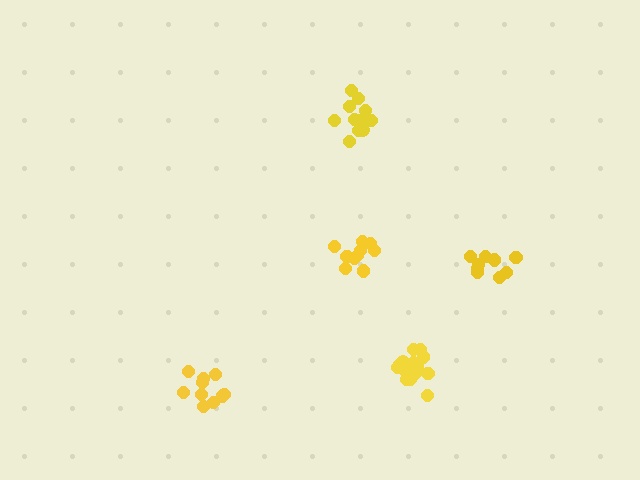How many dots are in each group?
Group 1: 10 dots, Group 2: 13 dots, Group 3: 9 dots, Group 4: 10 dots, Group 5: 15 dots (57 total).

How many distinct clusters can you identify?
There are 5 distinct clusters.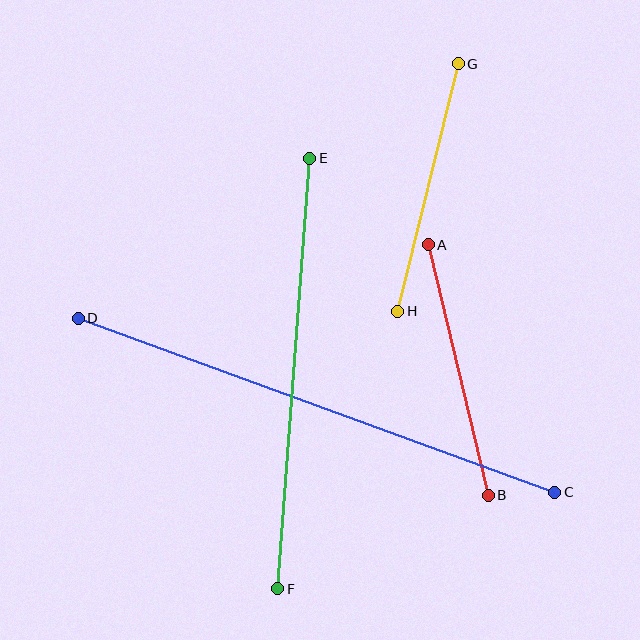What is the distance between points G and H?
The distance is approximately 255 pixels.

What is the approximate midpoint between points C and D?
The midpoint is at approximately (316, 405) pixels.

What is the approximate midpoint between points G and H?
The midpoint is at approximately (428, 187) pixels.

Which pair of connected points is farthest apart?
Points C and D are farthest apart.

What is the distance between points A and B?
The distance is approximately 258 pixels.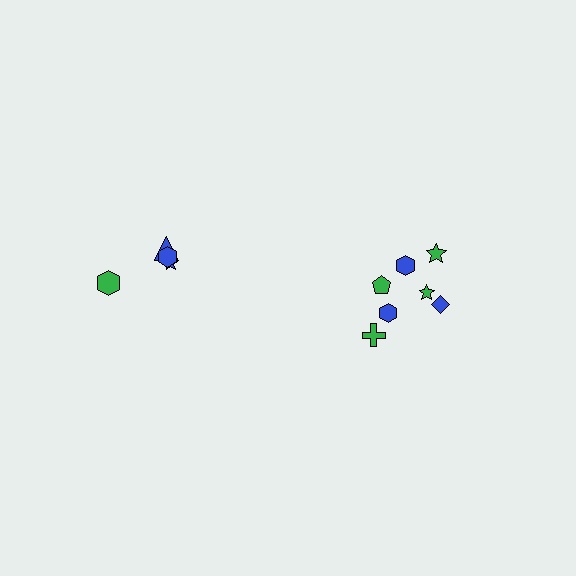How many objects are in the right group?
There are 7 objects.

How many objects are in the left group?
There are 4 objects.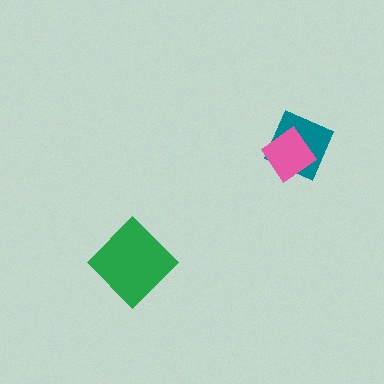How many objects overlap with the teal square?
1 object overlaps with the teal square.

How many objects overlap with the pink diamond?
1 object overlaps with the pink diamond.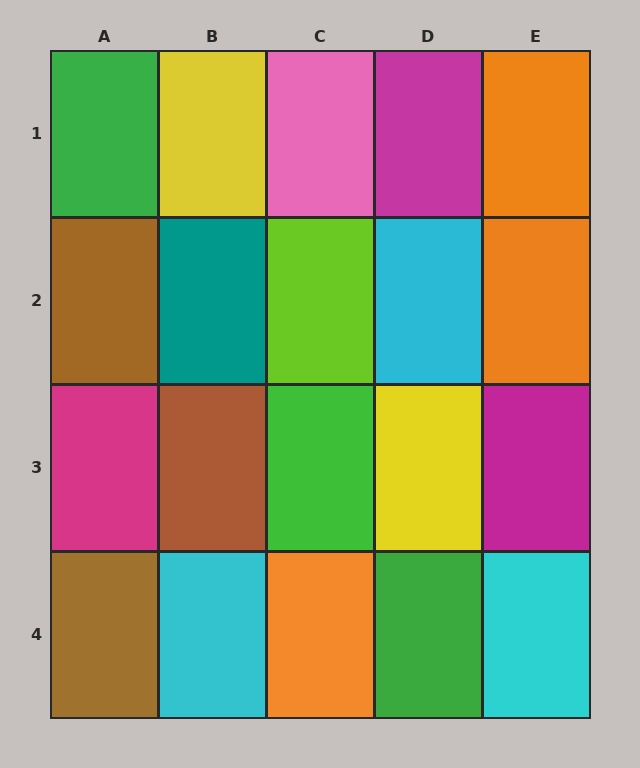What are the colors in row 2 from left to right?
Brown, teal, lime, cyan, orange.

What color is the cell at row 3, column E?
Magenta.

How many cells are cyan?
3 cells are cyan.